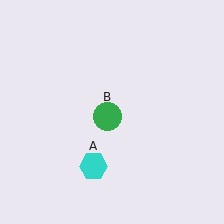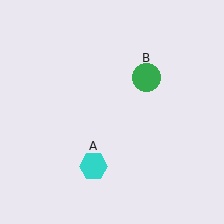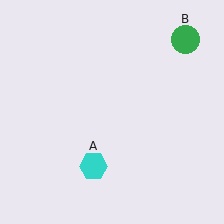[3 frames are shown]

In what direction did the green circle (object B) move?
The green circle (object B) moved up and to the right.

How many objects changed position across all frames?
1 object changed position: green circle (object B).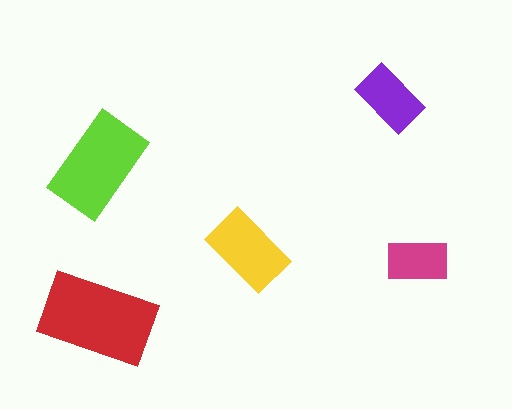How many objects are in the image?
There are 5 objects in the image.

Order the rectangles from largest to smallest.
the red one, the lime one, the yellow one, the purple one, the magenta one.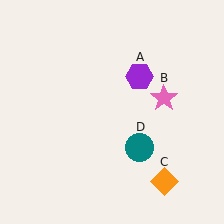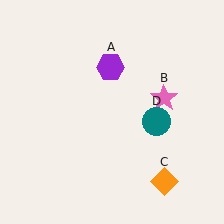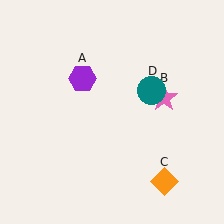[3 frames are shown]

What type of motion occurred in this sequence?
The purple hexagon (object A), teal circle (object D) rotated counterclockwise around the center of the scene.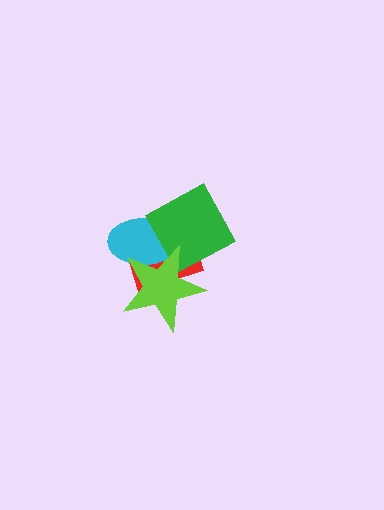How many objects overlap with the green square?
3 objects overlap with the green square.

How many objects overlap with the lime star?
3 objects overlap with the lime star.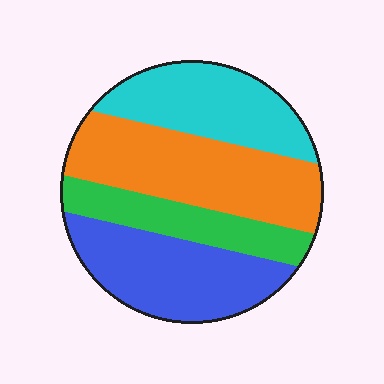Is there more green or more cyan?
Cyan.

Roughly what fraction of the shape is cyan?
Cyan covers about 25% of the shape.